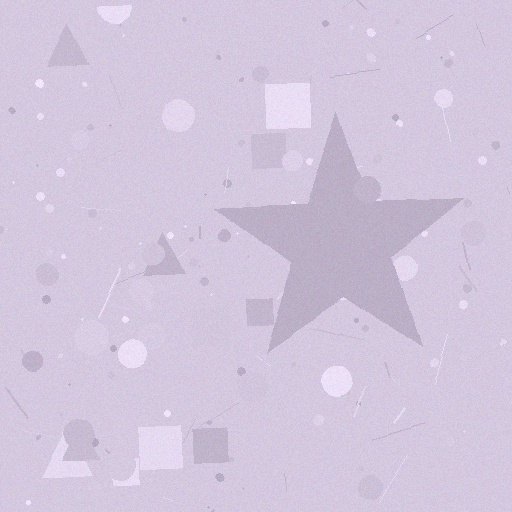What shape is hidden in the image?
A star is hidden in the image.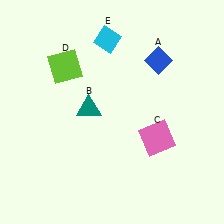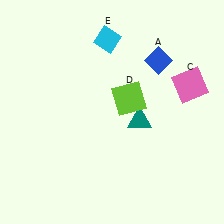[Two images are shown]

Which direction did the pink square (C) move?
The pink square (C) moved up.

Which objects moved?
The objects that moved are: the teal triangle (B), the pink square (C), the lime square (D).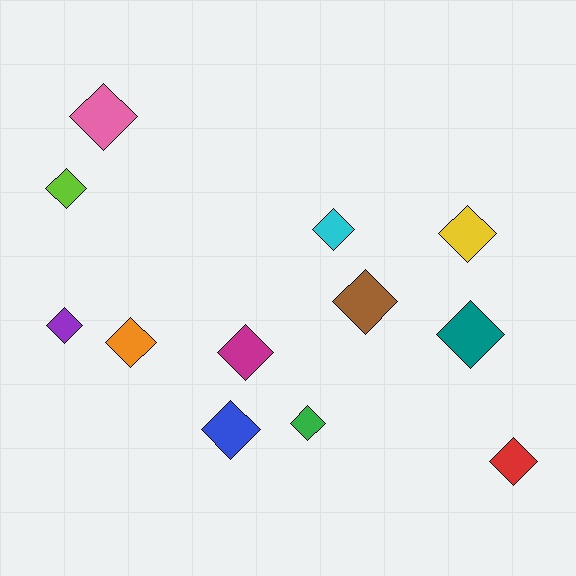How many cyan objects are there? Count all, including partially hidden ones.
There is 1 cyan object.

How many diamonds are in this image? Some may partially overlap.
There are 12 diamonds.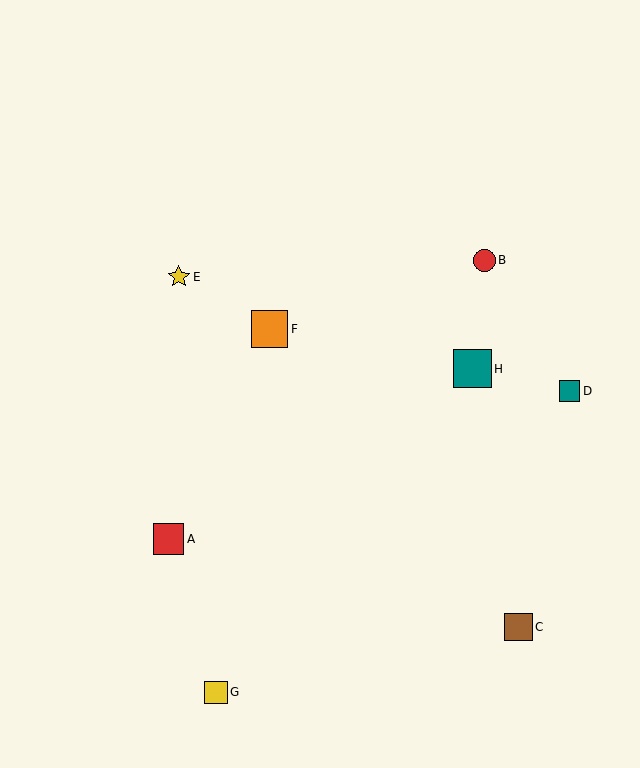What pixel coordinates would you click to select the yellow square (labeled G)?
Click at (216, 692) to select the yellow square G.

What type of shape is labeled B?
Shape B is a red circle.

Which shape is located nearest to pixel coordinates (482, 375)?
The teal square (labeled H) at (472, 369) is nearest to that location.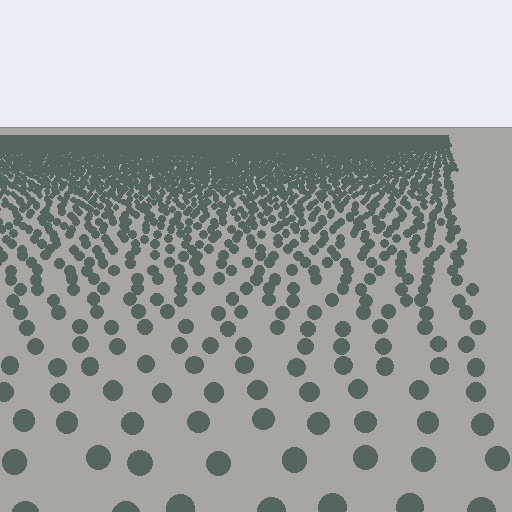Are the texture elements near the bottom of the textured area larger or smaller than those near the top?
Larger. Near the bottom, elements are closer to the viewer and appear at a bigger on-screen size.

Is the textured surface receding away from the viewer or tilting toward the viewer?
The surface is receding away from the viewer. Texture elements get smaller and denser toward the top.